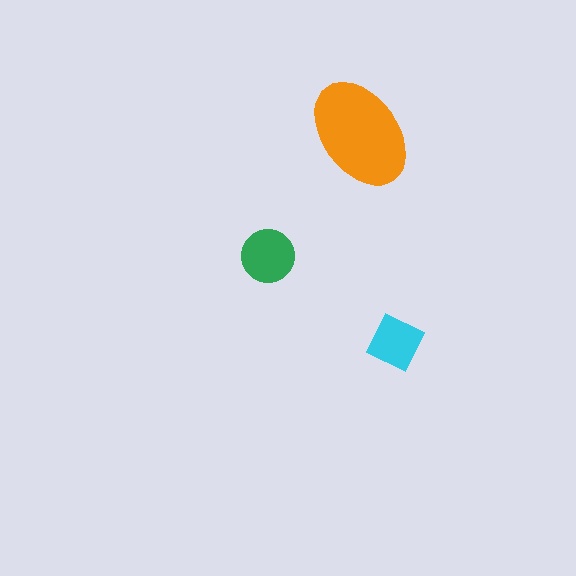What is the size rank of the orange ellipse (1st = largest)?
1st.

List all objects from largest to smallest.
The orange ellipse, the green circle, the cyan square.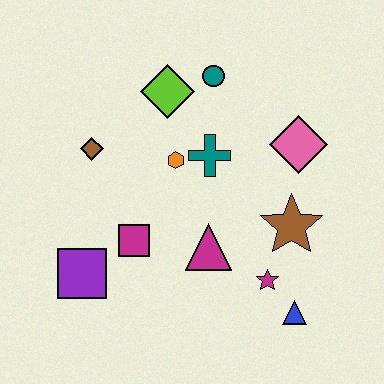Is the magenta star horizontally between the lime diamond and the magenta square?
No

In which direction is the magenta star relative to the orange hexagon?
The magenta star is below the orange hexagon.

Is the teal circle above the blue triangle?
Yes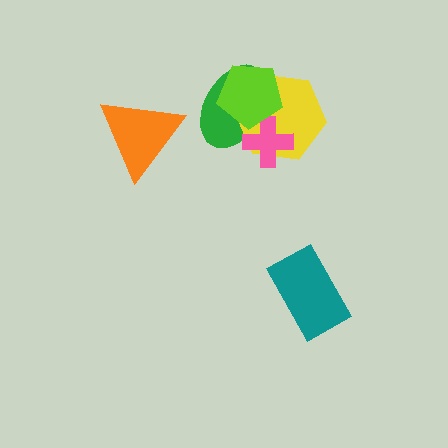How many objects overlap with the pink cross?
3 objects overlap with the pink cross.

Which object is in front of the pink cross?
The lime pentagon is in front of the pink cross.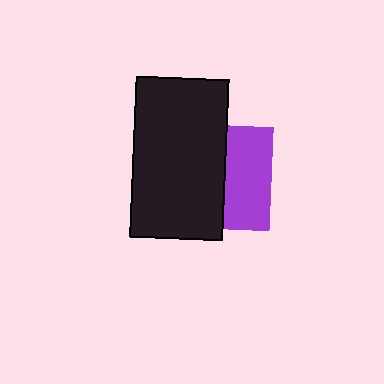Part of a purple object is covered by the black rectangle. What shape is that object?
It is a square.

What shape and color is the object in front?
The object in front is a black rectangle.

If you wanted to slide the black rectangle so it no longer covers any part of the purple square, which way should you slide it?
Slide it left — that is the most direct way to separate the two shapes.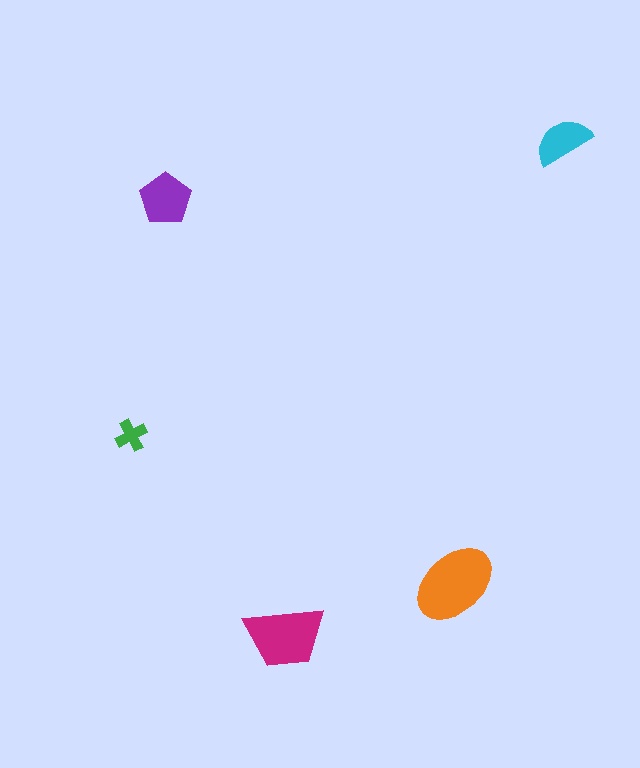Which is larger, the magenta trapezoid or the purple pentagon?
The magenta trapezoid.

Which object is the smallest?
The green cross.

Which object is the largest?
The orange ellipse.